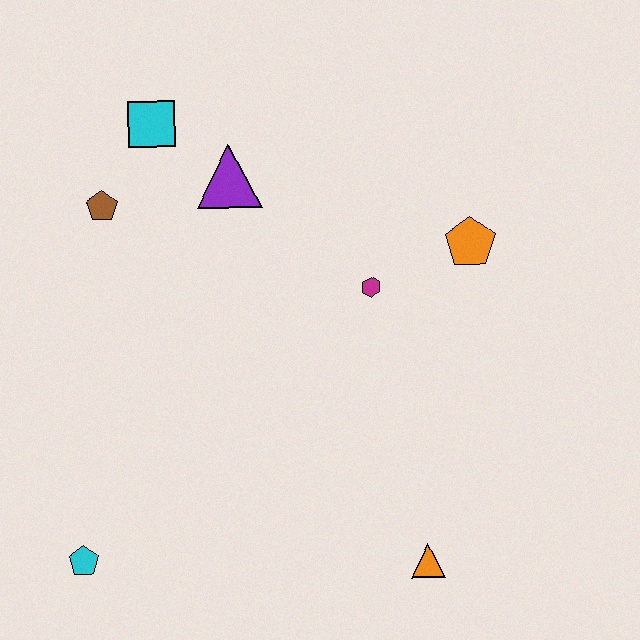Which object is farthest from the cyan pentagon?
The orange pentagon is farthest from the cyan pentagon.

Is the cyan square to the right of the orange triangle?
No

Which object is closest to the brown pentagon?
The cyan square is closest to the brown pentagon.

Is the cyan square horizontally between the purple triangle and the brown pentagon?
Yes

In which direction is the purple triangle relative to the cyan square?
The purple triangle is to the right of the cyan square.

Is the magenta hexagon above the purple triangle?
No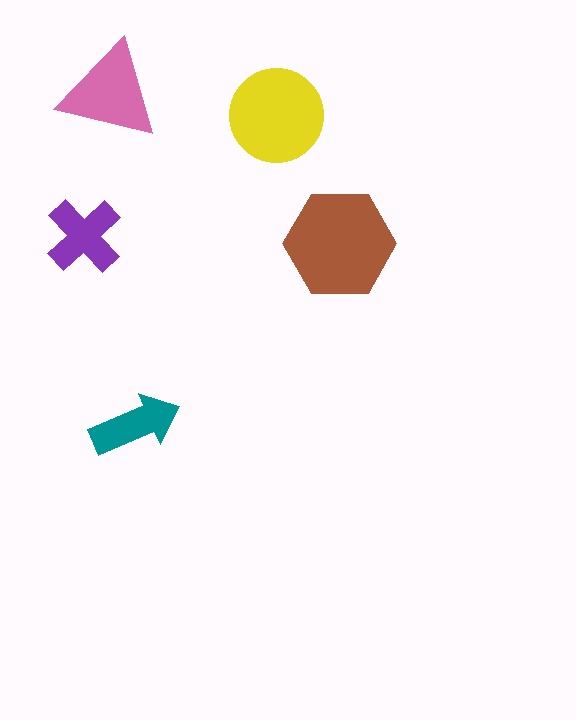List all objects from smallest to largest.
The teal arrow, the purple cross, the pink triangle, the yellow circle, the brown hexagon.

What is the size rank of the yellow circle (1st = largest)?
2nd.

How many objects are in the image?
There are 5 objects in the image.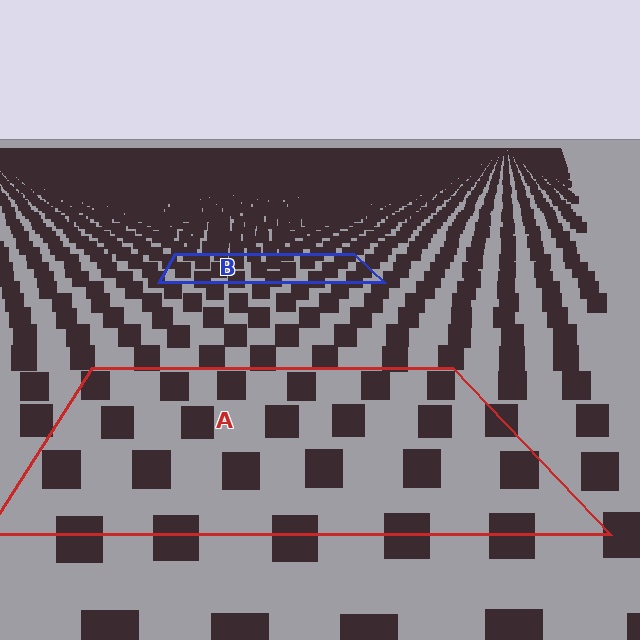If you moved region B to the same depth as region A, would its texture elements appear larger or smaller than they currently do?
They would appear larger. At a closer depth, the same texture elements are projected at a bigger on-screen size.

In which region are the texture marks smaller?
The texture marks are smaller in region B, because it is farther away.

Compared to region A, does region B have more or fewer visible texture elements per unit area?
Region B has more texture elements per unit area — they are packed more densely because it is farther away.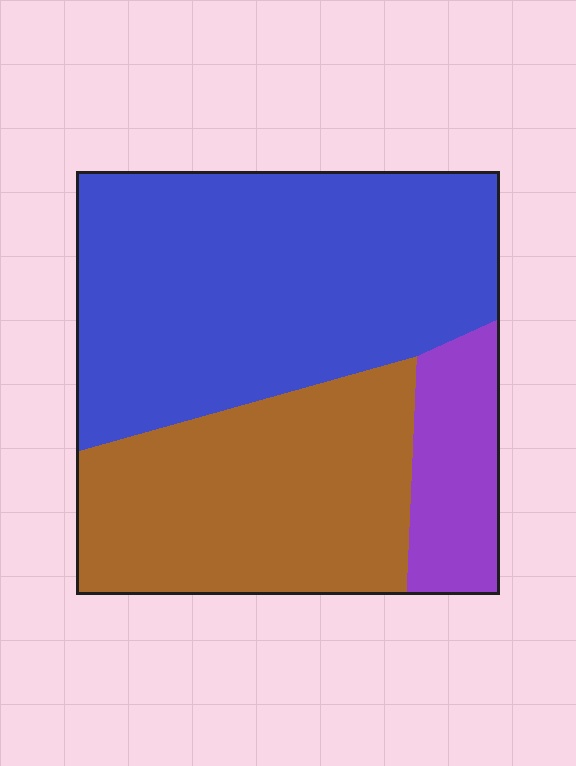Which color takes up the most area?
Blue, at roughly 50%.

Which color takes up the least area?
Purple, at roughly 15%.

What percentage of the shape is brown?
Brown covers 36% of the shape.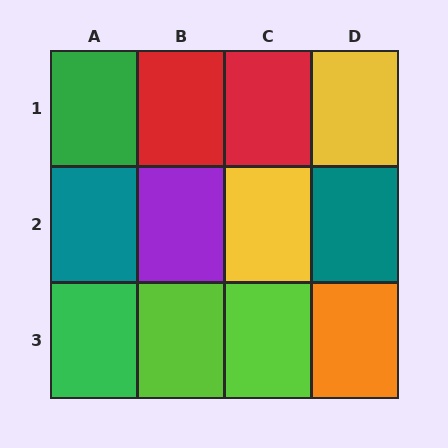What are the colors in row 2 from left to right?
Teal, purple, yellow, teal.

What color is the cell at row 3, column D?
Orange.